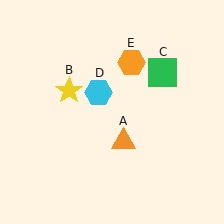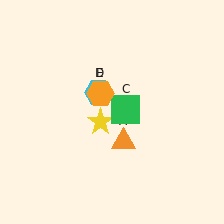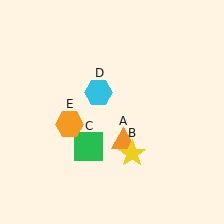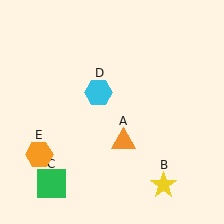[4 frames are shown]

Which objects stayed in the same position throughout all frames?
Orange triangle (object A) and cyan hexagon (object D) remained stationary.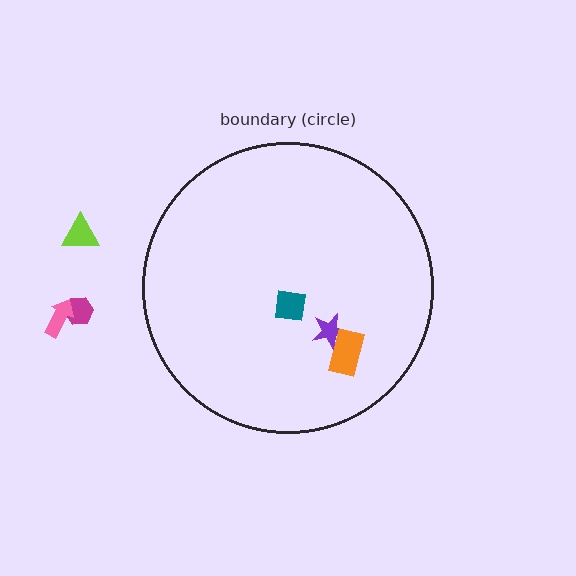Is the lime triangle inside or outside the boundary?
Outside.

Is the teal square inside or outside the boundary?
Inside.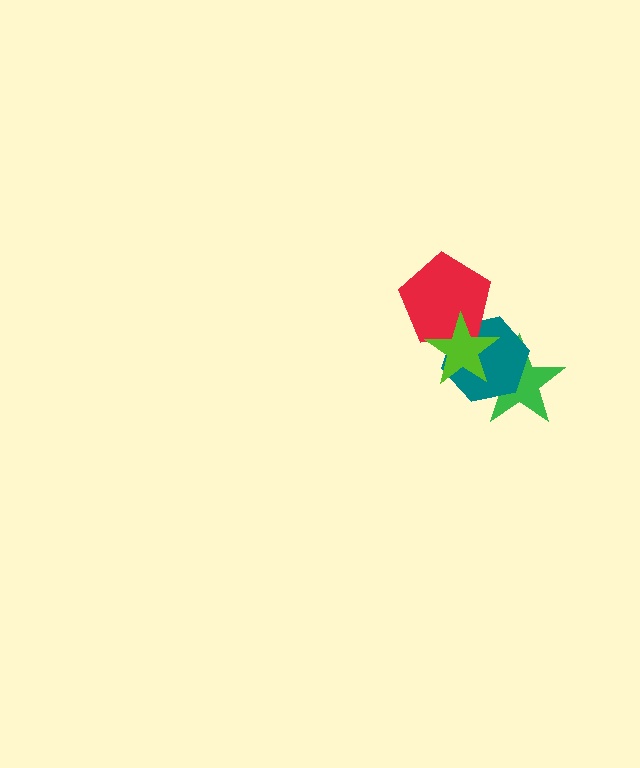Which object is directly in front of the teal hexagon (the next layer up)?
The red pentagon is directly in front of the teal hexagon.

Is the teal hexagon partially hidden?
Yes, it is partially covered by another shape.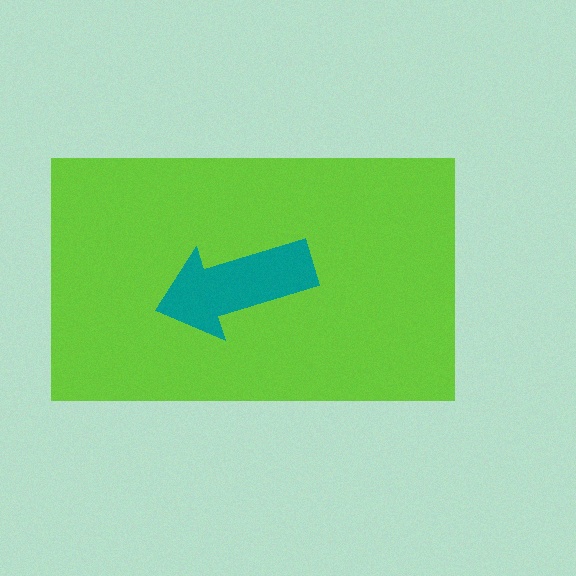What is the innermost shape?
The teal arrow.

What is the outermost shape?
The lime rectangle.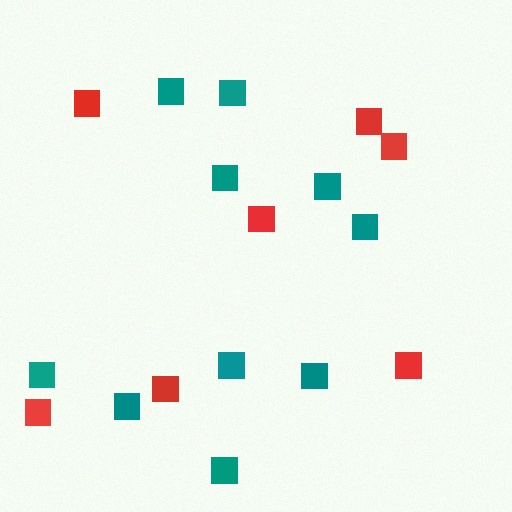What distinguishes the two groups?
There are 2 groups: one group of teal squares (10) and one group of red squares (7).